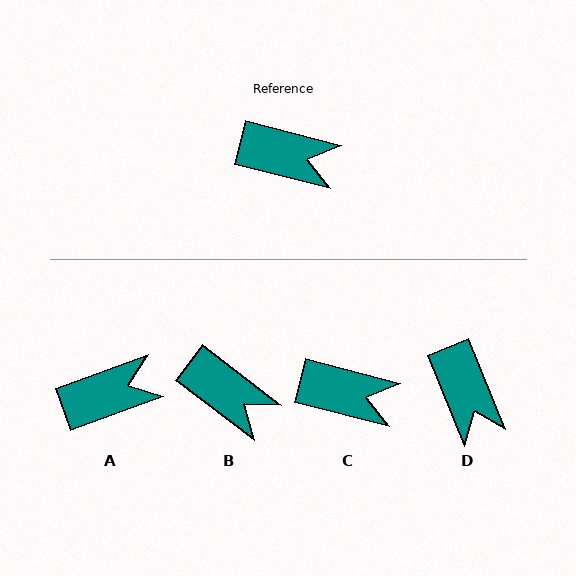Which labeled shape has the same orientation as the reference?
C.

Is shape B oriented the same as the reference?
No, it is off by about 23 degrees.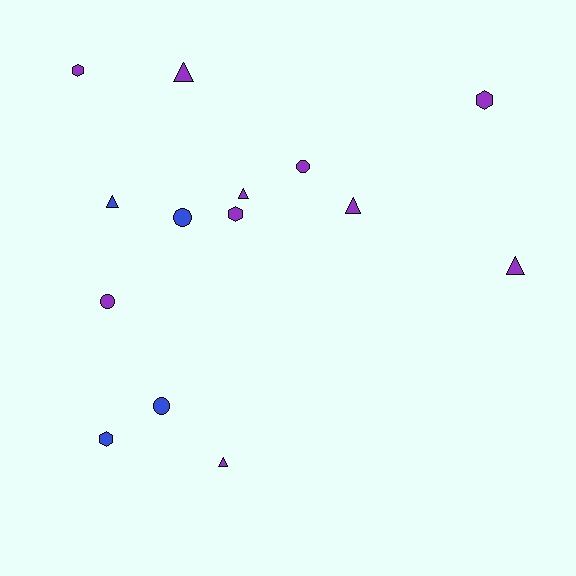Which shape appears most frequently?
Triangle, with 6 objects.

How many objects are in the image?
There are 14 objects.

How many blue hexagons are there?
There is 1 blue hexagon.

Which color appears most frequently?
Purple, with 10 objects.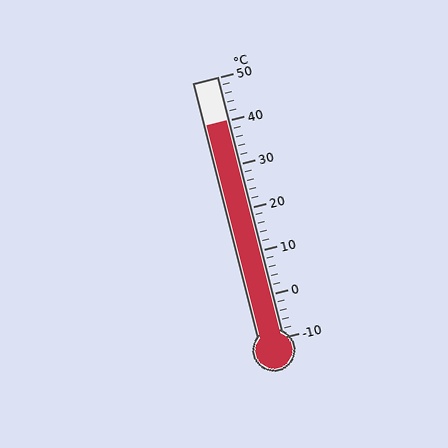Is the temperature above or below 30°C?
The temperature is above 30°C.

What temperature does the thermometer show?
The thermometer shows approximately 40°C.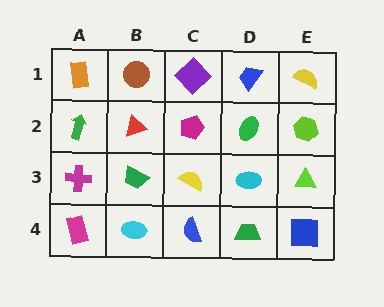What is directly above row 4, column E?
A lime triangle.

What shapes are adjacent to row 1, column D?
A green ellipse (row 2, column D), a purple diamond (row 1, column C), a yellow semicircle (row 1, column E).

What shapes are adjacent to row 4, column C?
A yellow semicircle (row 3, column C), a cyan ellipse (row 4, column B), a green trapezoid (row 4, column D).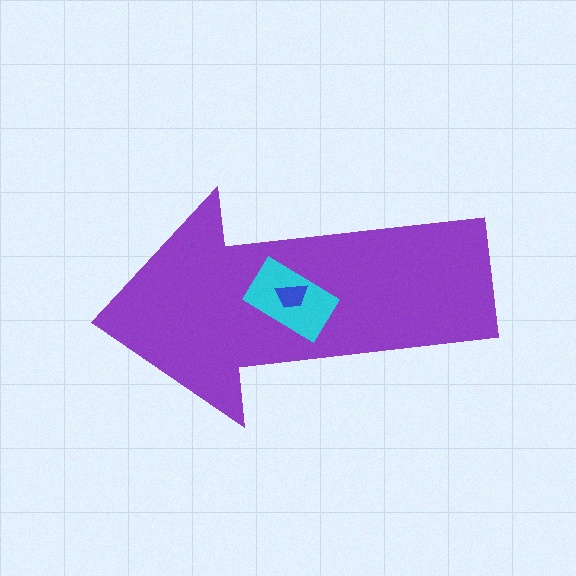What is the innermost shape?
The blue trapezoid.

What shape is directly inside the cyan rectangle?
The blue trapezoid.